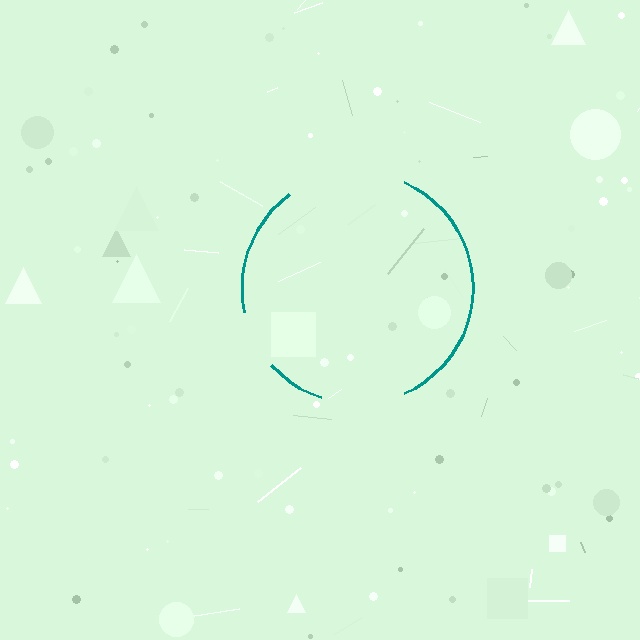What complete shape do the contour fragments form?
The contour fragments form a circle.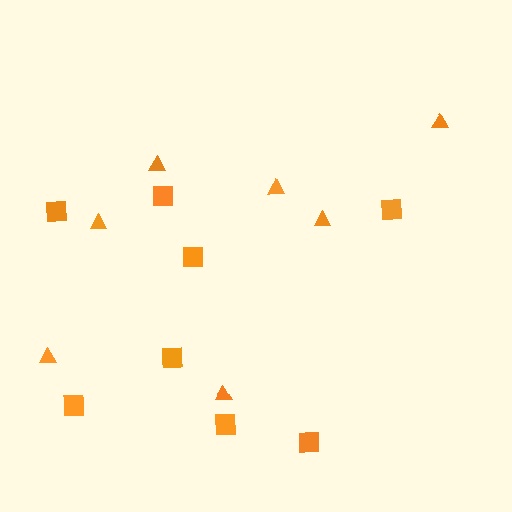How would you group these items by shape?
There are 2 groups: one group of triangles (7) and one group of squares (8).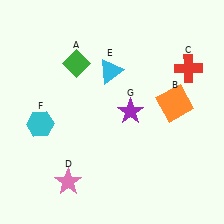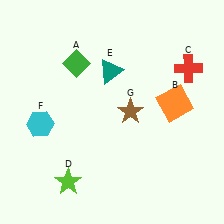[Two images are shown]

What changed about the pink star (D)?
In Image 1, D is pink. In Image 2, it changed to lime.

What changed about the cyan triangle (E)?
In Image 1, E is cyan. In Image 2, it changed to teal.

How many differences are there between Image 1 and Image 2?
There are 3 differences between the two images.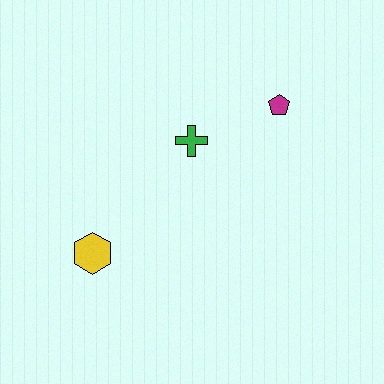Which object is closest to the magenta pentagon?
The green cross is closest to the magenta pentagon.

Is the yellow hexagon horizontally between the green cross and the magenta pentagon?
No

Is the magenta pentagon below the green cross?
No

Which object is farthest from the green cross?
The yellow hexagon is farthest from the green cross.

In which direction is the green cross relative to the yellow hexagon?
The green cross is above the yellow hexagon.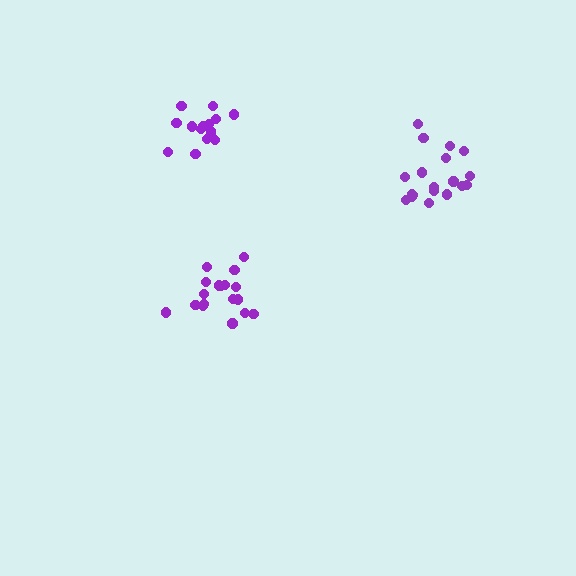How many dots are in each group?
Group 1: 18 dots, Group 2: 19 dots, Group 3: 16 dots (53 total).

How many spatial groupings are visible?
There are 3 spatial groupings.